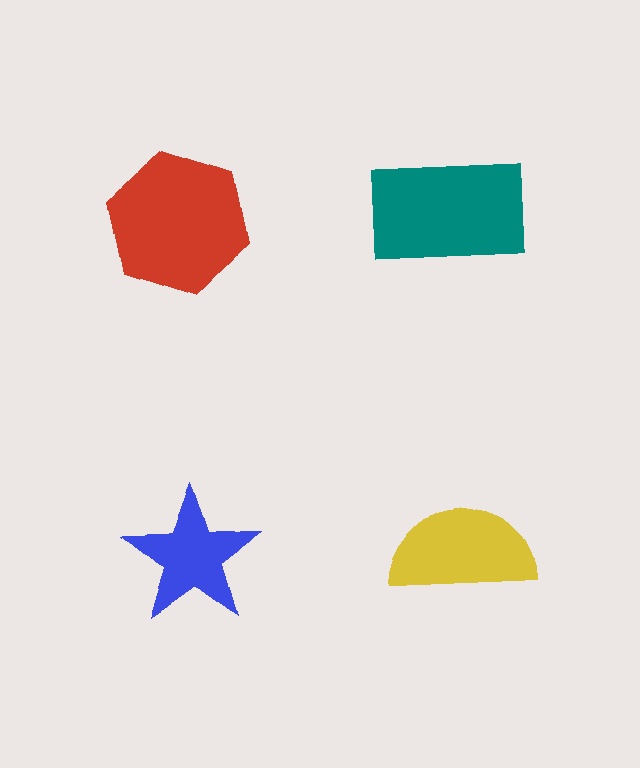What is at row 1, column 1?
A red hexagon.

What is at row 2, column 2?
A yellow semicircle.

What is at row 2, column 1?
A blue star.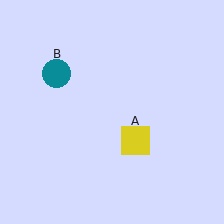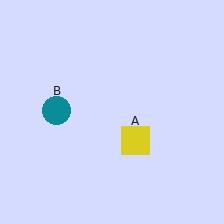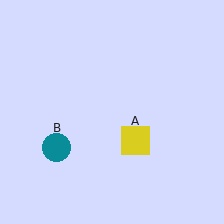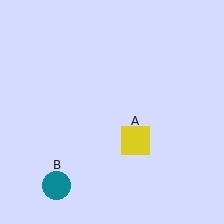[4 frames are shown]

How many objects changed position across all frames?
1 object changed position: teal circle (object B).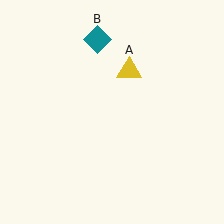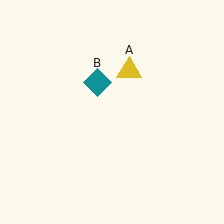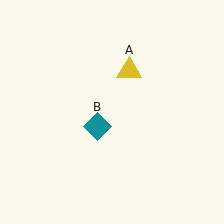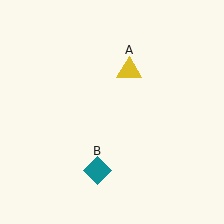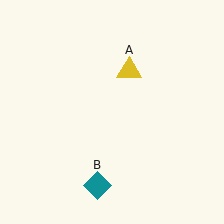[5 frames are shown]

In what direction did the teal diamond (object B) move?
The teal diamond (object B) moved down.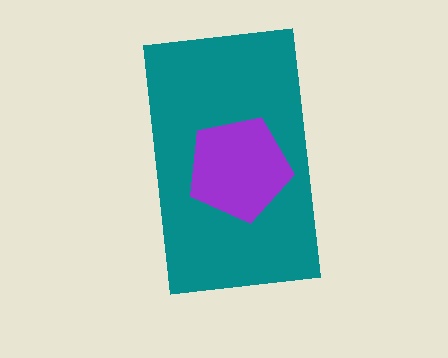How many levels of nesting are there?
2.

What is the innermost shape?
The purple pentagon.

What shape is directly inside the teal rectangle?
The purple pentagon.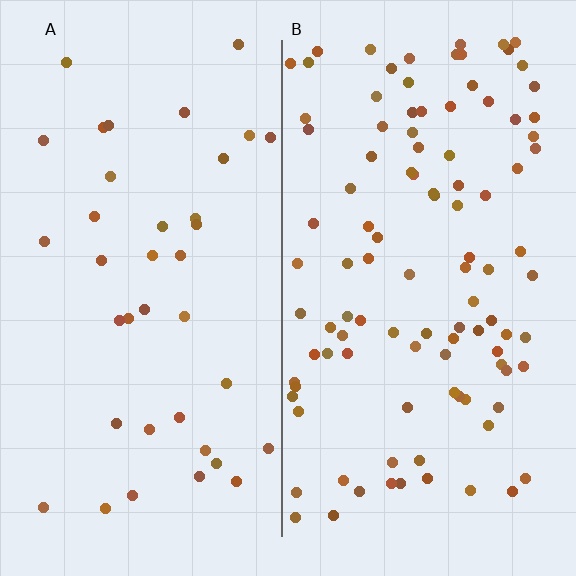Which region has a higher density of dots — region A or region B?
B (the right).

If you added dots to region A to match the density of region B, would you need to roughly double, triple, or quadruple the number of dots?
Approximately triple.